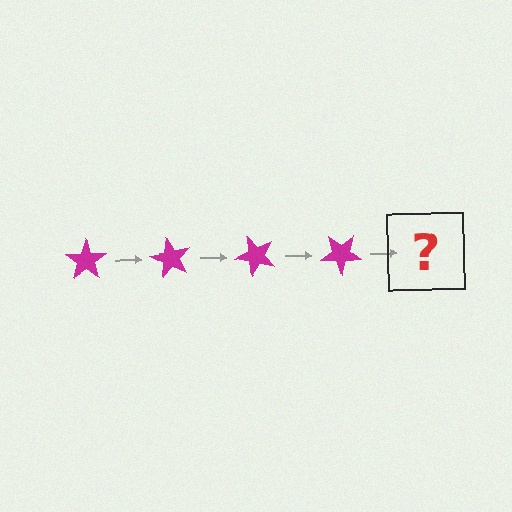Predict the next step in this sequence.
The next step is a magenta star rotated 240 degrees.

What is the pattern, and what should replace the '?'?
The pattern is that the star rotates 60 degrees each step. The '?' should be a magenta star rotated 240 degrees.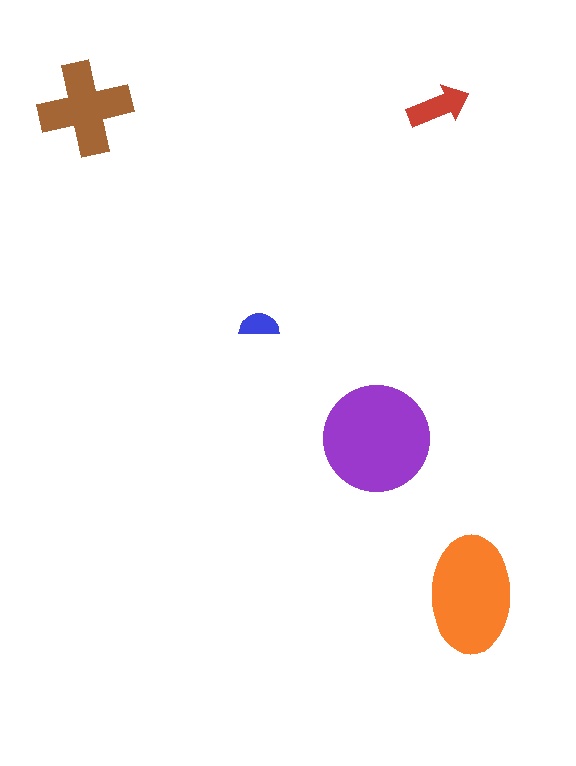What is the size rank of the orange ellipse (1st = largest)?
2nd.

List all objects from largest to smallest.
The purple circle, the orange ellipse, the brown cross, the red arrow, the blue semicircle.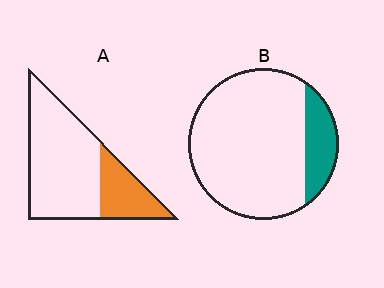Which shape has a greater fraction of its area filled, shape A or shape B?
Shape A.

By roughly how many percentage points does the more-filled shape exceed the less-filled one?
By roughly 10 percentage points (A over B).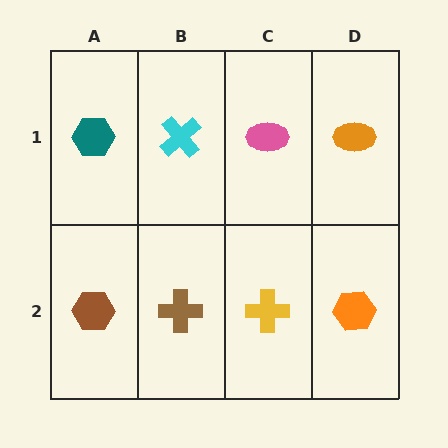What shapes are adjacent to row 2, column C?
A pink ellipse (row 1, column C), a brown cross (row 2, column B), an orange hexagon (row 2, column D).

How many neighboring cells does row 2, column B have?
3.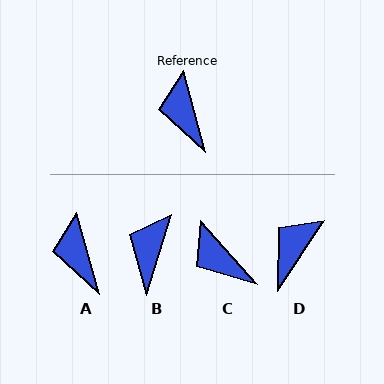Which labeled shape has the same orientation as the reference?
A.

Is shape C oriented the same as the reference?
No, it is off by about 26 degrees.